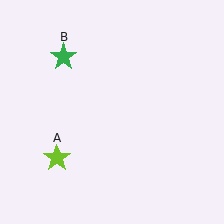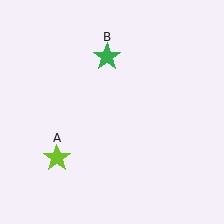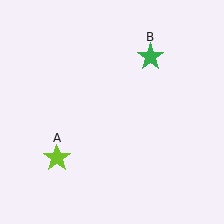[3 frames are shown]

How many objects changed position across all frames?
1 object changed position: green star (object B).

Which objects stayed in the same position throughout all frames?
Lime star (object A) remained stationary.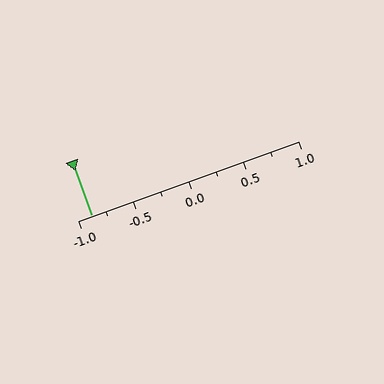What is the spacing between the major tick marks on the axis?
The major ticks are spaced 0.5 apart.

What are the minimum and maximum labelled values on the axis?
The axis runs from -1.0 to 1.0.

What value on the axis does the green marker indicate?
The marker indicates approximately -0.88.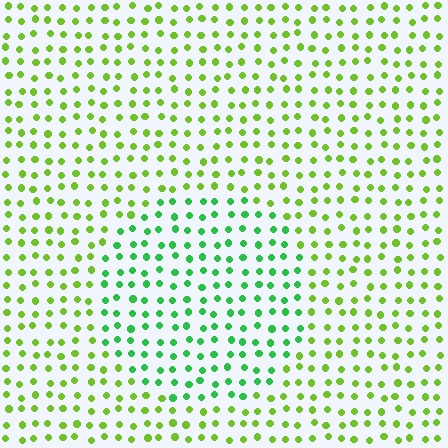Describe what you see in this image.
The image is filled with small lime elements in a uniform arrangement. A circle-shaped region is visible where the elements are tinted to a slightly different hue, forming a subtle color boundary.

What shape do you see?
I see a circle.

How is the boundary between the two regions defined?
The boundary is defined purely by a slight shift in hue (about 40 degrees). Spacing, size, and orientation are identical on both sides.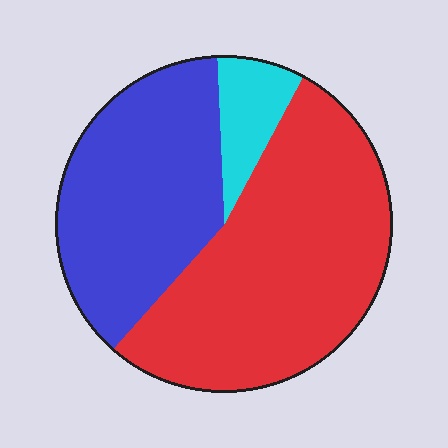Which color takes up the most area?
Red, at roughly 55%.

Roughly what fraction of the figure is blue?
Blue covers roughly 40% of the figure.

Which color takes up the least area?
Cyan, at roughly 10%.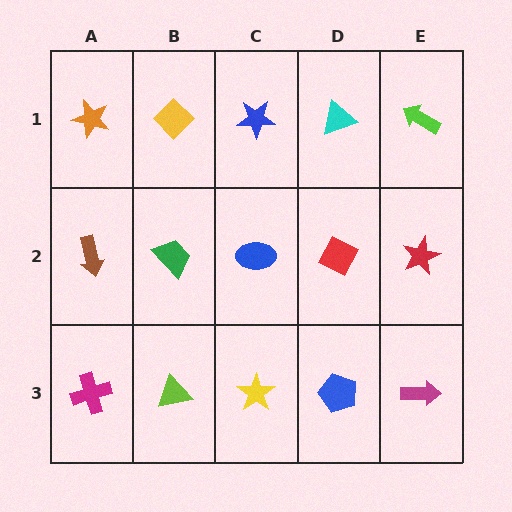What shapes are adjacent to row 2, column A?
An orange star (row 1, column A), a magenta cross (row 3, column A), a green trapezoid (row 2, column B).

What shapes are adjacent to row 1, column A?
A brown arrow (row 2, column A), a yellow diamond (row 1, column B).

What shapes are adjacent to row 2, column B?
A yellow diamond (row 1, column B), a lime triangle (row 3, column B), a brown arrow (row 2, column A), a blue ellipse (row 2, column C).